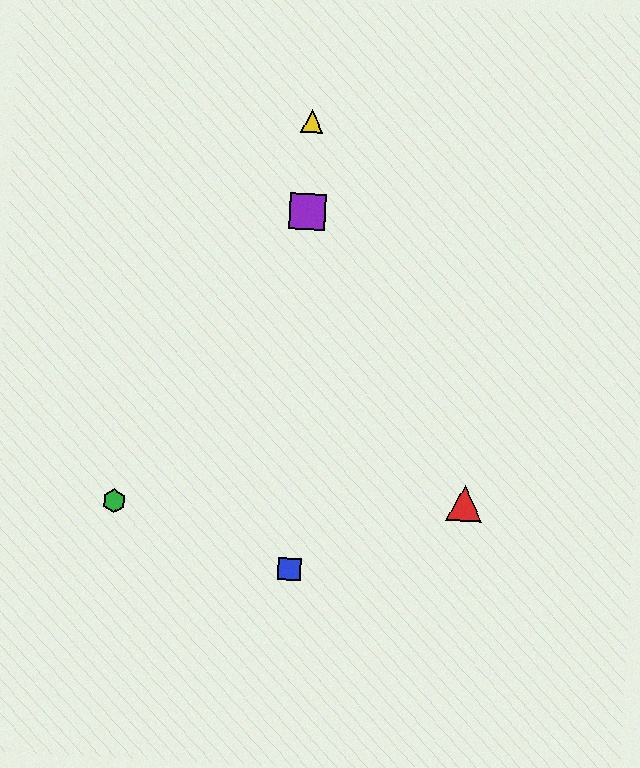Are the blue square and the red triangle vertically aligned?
No, the blue square is at x≈289 and the red triangle is at x≈464.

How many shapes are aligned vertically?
3 shapes (the blue square, the yellow triangle, the purple square) are aligned vertically.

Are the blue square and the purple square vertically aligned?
Yes, both are at x≈289.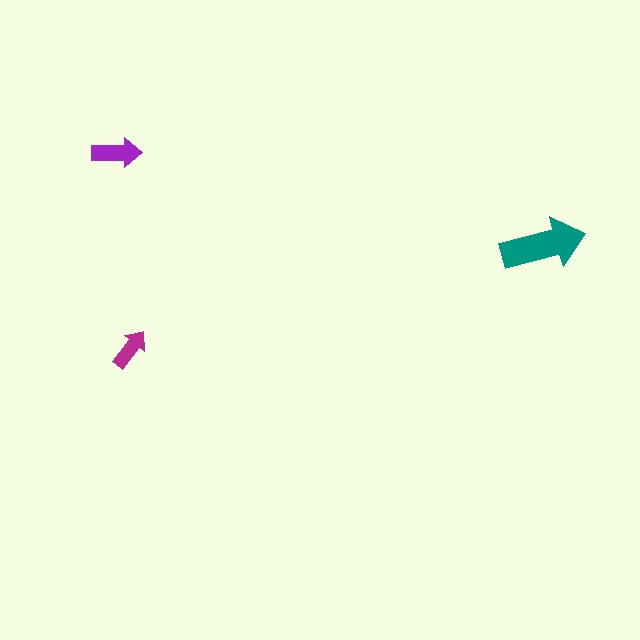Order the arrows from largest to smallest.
the teal one, the purple one, the magenta one.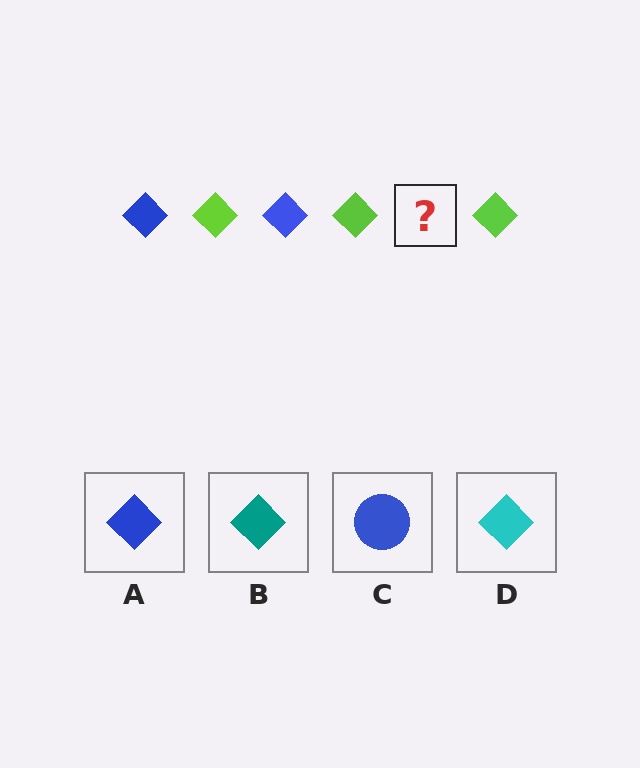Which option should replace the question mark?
Option A.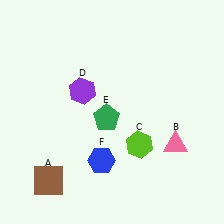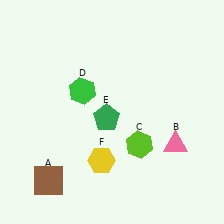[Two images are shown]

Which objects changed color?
D changed from purple to green. F changed from blue to yellow.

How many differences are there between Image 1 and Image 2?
There are 2 differences between the two images.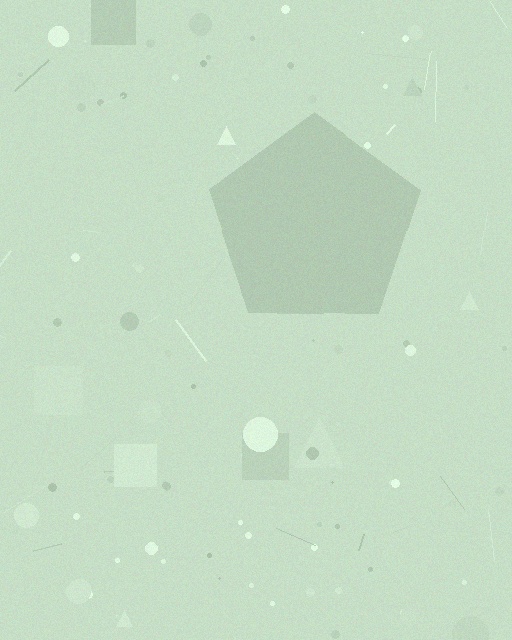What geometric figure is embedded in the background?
A pentagon is embedded in the background.